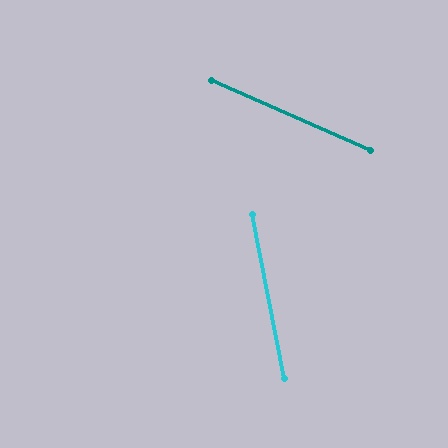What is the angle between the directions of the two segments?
Approximately 55 degrees.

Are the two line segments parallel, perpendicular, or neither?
Neither parallel nor perpendicular — they differ by about 55°.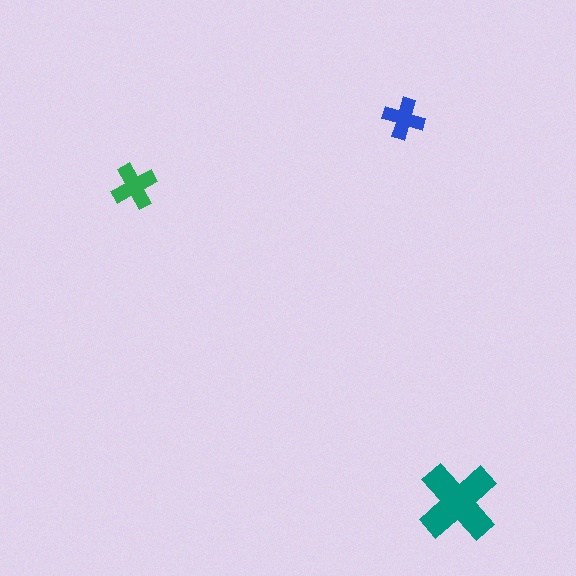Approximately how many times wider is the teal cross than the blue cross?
About 2 times wider.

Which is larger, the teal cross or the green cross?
The teal one.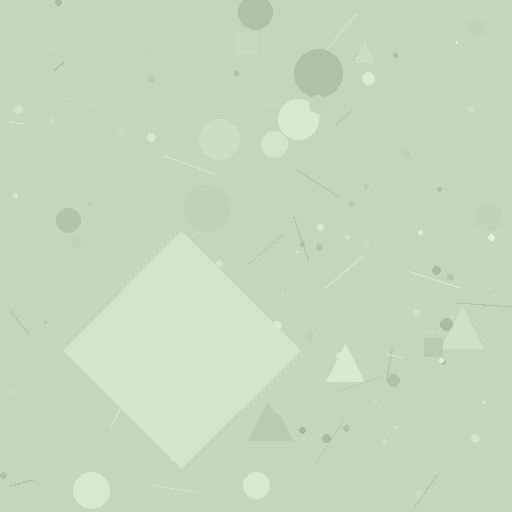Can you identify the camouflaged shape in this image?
The camouflaged shape is a diamond.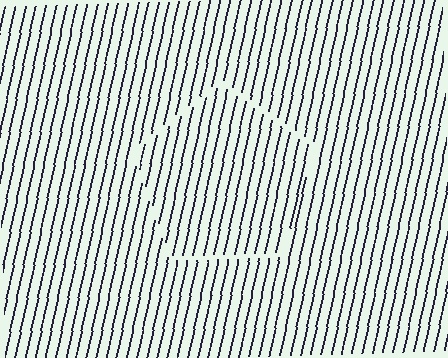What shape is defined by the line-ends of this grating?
An illusory pentagon. The interior of the shape contains the same grating, shifted by half a period — the contour is defined by the phase discontinuity where line-ends from the inner and outer gratings abut.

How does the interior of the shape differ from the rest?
The interior of the shape contains the same grating, shifted by half a period — the contour is defined by the phase discontinuity where line-ends from the inner and outer gratings abut.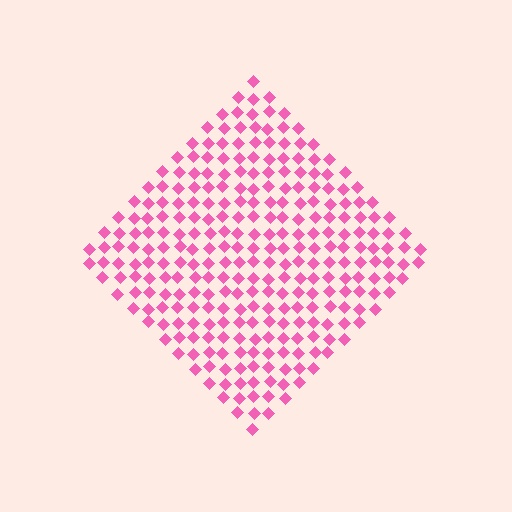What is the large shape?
The large shape is a diamond.